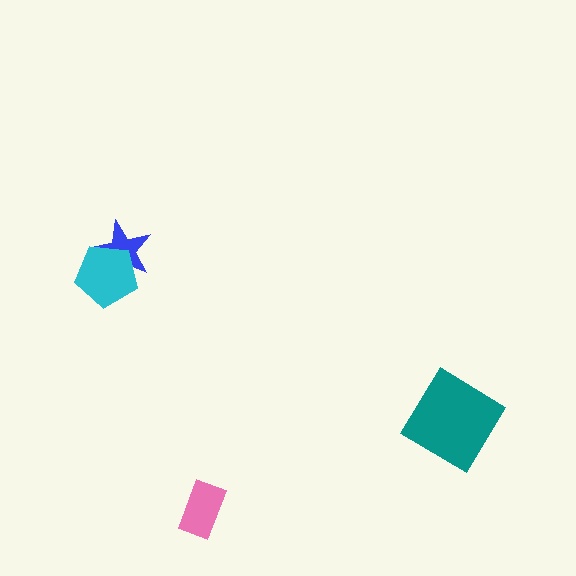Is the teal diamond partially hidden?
No, no other shape covers it.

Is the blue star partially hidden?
Yes, it is partially covered by another shape.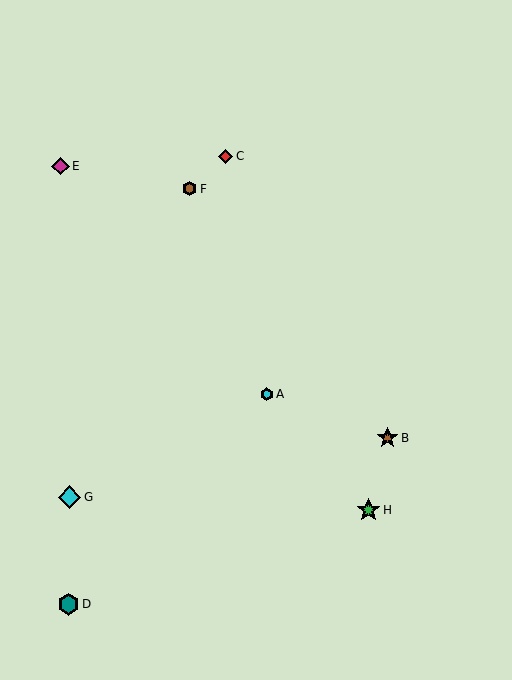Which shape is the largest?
The green star (labeled H) is the largest.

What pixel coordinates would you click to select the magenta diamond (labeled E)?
Click at (61, 166) to select the magenta diamond E.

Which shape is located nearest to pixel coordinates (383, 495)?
The green star (labeled H) at (369, 510) is nearest to that location.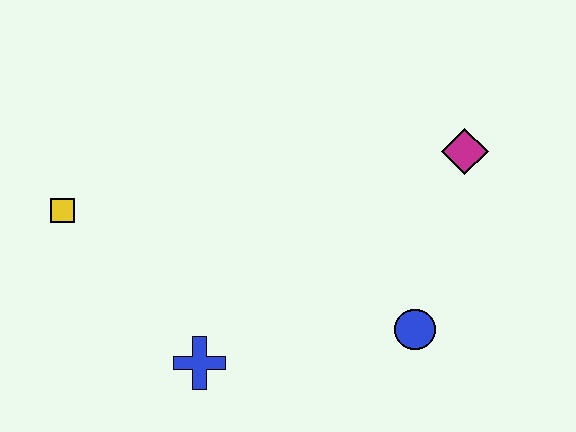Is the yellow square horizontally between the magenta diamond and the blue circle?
No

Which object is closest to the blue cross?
The yellow square is closest to the blue cross.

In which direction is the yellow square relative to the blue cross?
The yellow square is above the blue cross.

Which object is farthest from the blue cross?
The magenta diamond is farthest from the blue cross.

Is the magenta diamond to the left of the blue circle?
No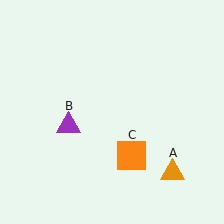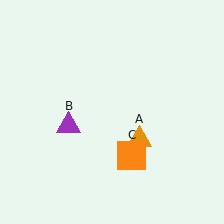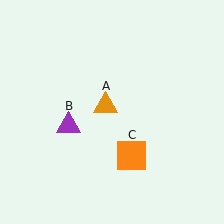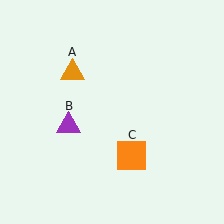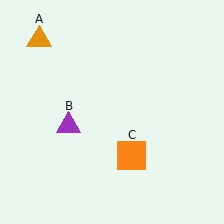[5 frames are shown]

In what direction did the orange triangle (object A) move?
The orange triangle (object A) moved up and to the left.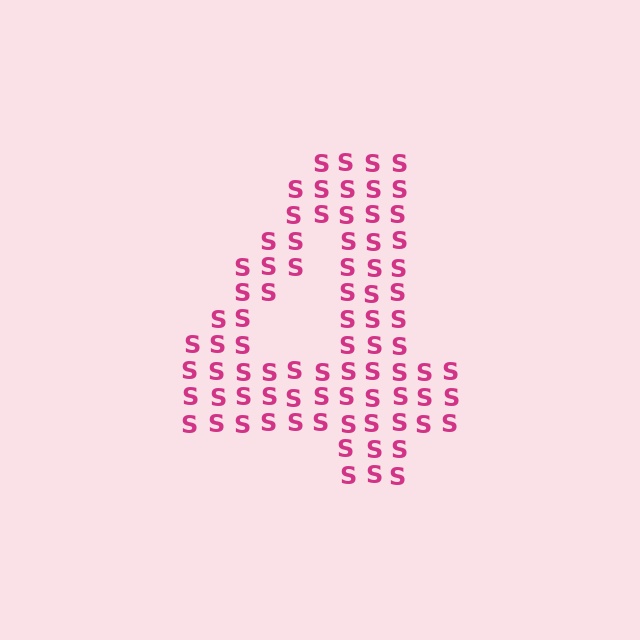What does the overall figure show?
The overall figure shows the digit 4.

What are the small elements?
The small elements are letter S's.